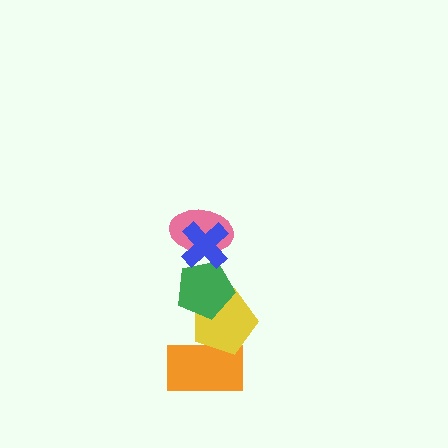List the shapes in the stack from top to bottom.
From top to bottom: the blue cross, the pink ellipse, the green pentagon, the yellow pentagon, the orange rectangle.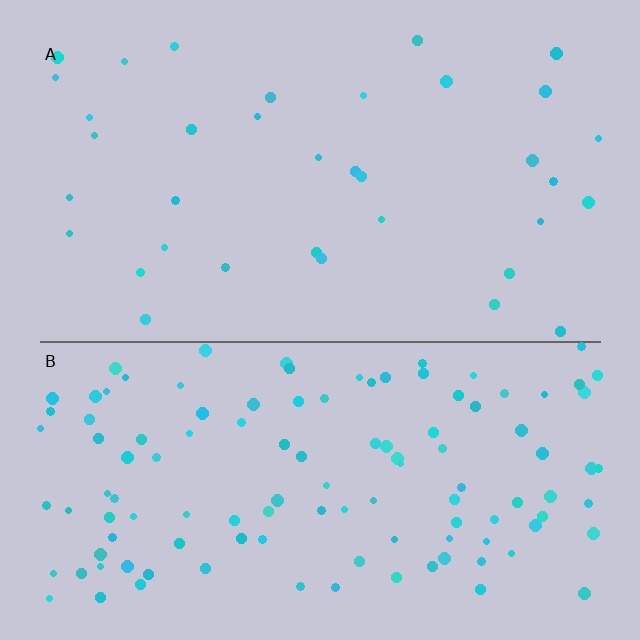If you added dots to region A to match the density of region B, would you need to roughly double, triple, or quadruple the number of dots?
Approximately triple.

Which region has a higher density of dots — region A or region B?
B (the bottom).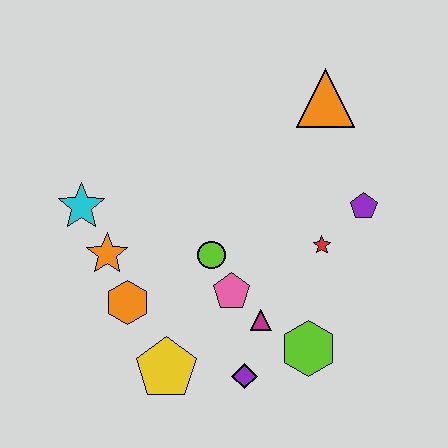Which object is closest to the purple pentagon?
The red star is closest to the purple pentagon.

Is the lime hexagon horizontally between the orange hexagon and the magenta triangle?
No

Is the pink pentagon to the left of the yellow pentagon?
No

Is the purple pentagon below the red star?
No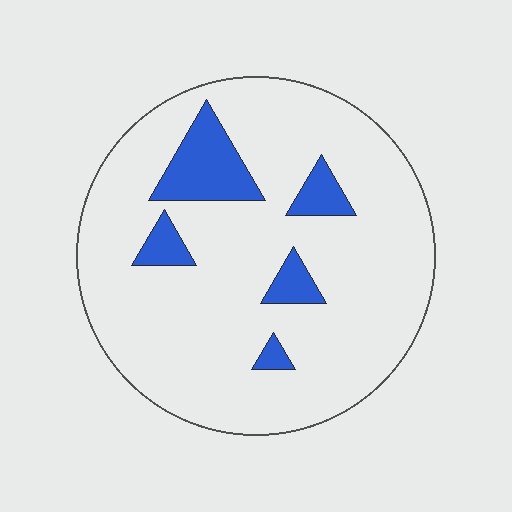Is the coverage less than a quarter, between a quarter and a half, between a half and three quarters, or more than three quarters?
Less than a quarter.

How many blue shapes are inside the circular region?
5.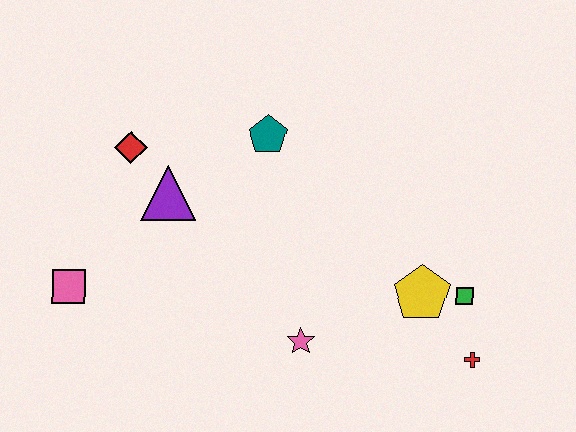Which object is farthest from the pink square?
The red cross is farthest from the pink square.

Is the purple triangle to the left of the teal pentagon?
Yes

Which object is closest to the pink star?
The yellow pentagon is closest to the pink star.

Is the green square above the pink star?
Yes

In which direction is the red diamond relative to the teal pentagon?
The red diamond is to the left of the teal pentagon.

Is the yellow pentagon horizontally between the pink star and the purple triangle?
No